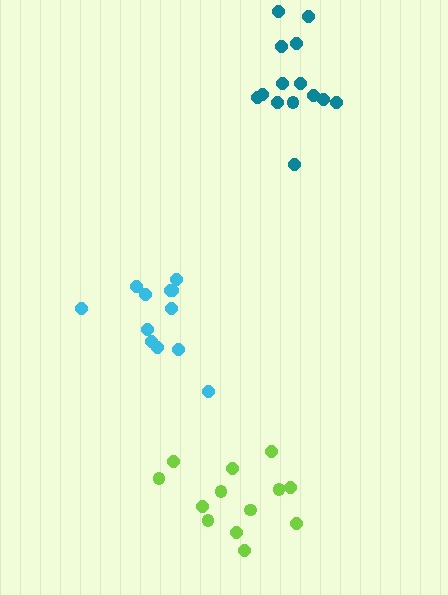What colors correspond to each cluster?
The clusters are colored: cyan, teal, lime.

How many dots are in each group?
Group 1: 12 dots, Group 2: 14 dots, Group 3: 13 dots (39 total).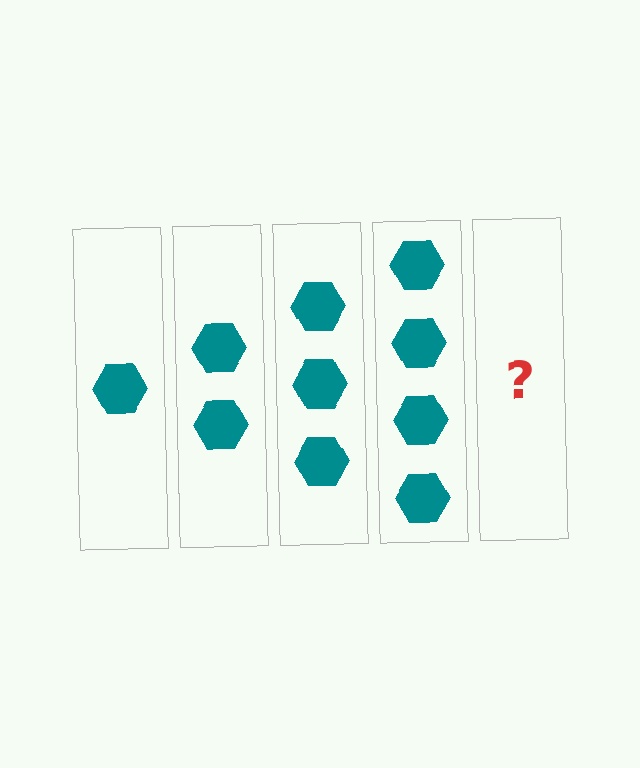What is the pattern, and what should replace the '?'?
The pattern is that each step adds one more hexagon. The '?' should be 5 hexagons.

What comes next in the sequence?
The next element should be 5 hexagons.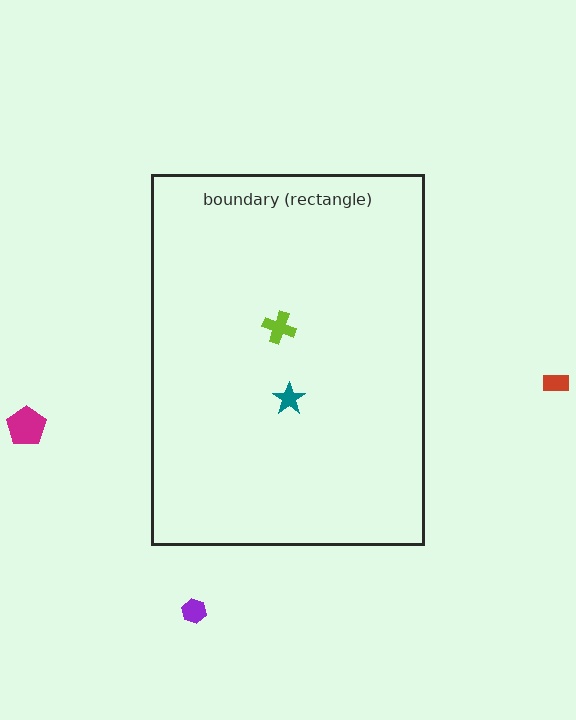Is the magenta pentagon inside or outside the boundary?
Outside.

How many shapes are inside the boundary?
2 inside, 3 outside.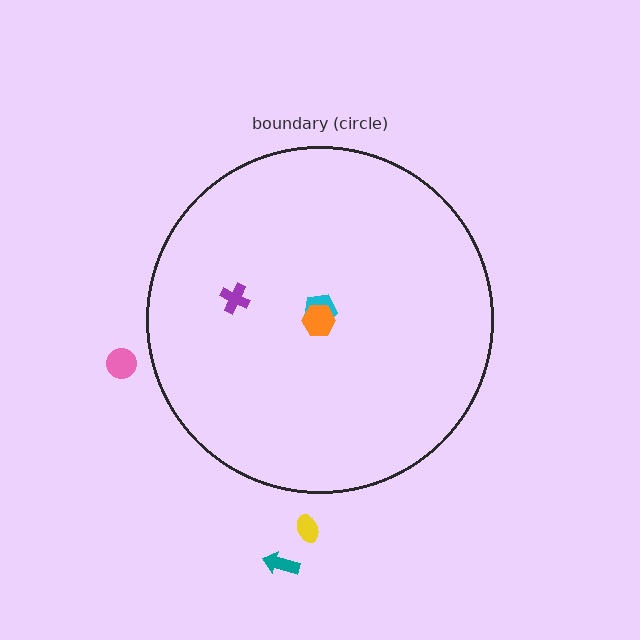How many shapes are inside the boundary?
3 inside, 3 outside.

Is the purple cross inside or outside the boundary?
Inside.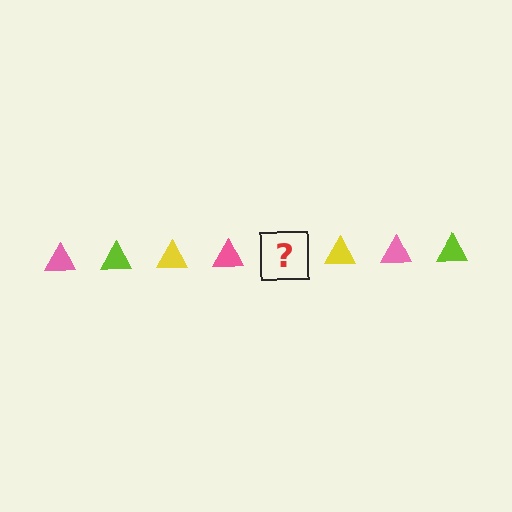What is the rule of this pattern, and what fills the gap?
The rule is that the pattern cycles through pink, lime, yellow triangles. The gap should be filled with a lime triangle.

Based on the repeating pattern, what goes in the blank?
The blank should be a lime triangle.